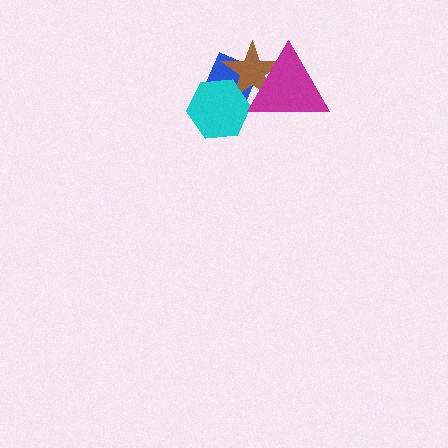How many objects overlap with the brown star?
3 objects overlap with the brown star.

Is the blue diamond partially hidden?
Yes, it is partially covered by another shape.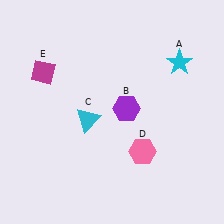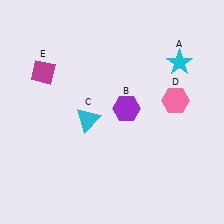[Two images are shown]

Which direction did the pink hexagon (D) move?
The pink hexagon (D) moved up.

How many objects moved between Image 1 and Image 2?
1 object moved between the two images.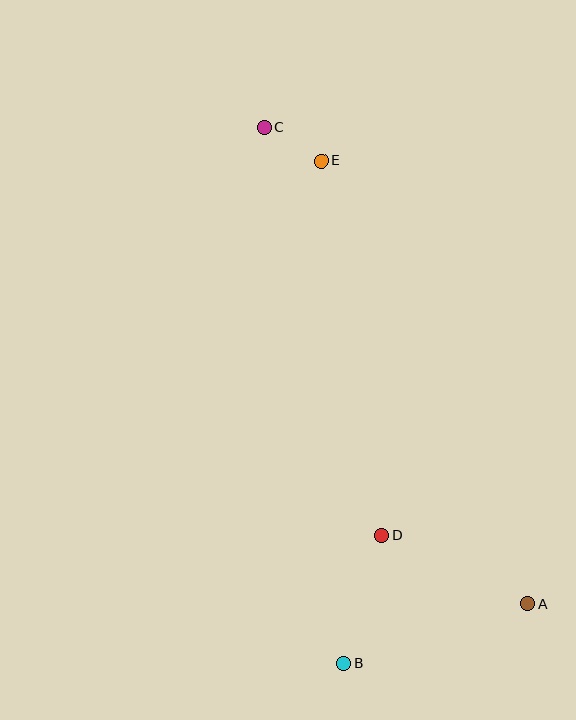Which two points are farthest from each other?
Points A and C are farthest from each other.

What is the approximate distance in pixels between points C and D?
The distance between C and D is approximately 425 pixels.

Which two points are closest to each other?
Points C and E are closest to each other.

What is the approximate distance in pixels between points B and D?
The distance between B and D is approximately 134 pixels.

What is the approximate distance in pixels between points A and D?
The distance between A and D is approximately 161 pixels.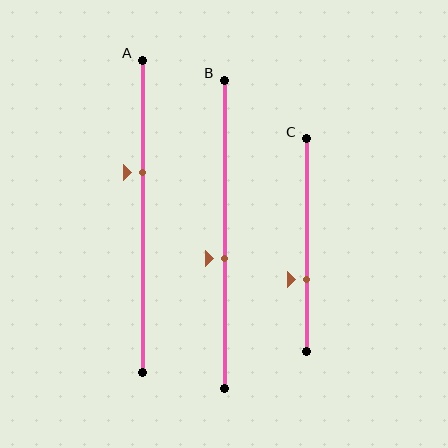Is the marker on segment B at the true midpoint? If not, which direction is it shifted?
No, the marker on segment B is shifted downward by about 8% of the segment length.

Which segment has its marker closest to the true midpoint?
Segment B has its marker closest to the true midpoint.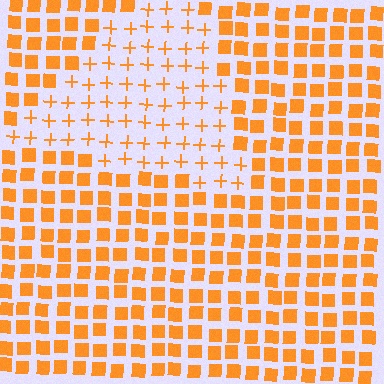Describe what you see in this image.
The image is filled with small orange elements arranged in a uniform grid. A triangle-shaped region contains plus signs, while the surrounding area contains squares. The boundary is defined purely by the change in element shape.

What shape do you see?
I see a triangle.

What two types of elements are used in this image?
The image uses plus signs inside the triangle region and squares outside it.